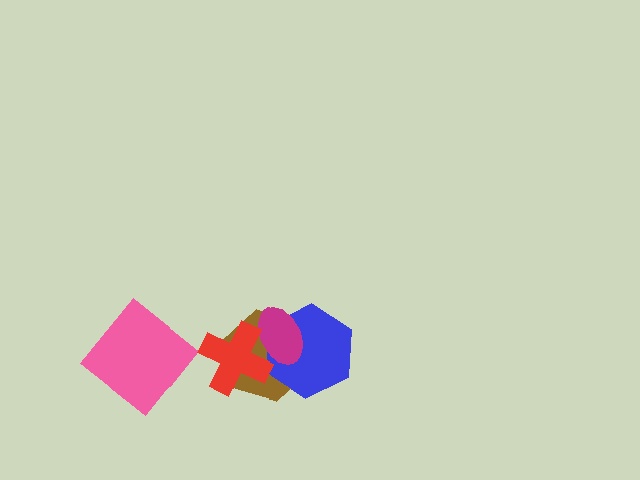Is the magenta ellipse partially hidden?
Yes, it is partially covered by another shape.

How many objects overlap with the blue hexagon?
3 objects overlap with the blue hexagon.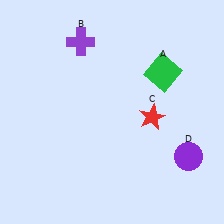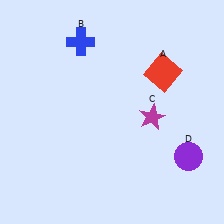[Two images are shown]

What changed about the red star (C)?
In Image 1, C is red. In Image 2, it changed to magenta.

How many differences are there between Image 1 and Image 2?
There are 3 differences between the two images.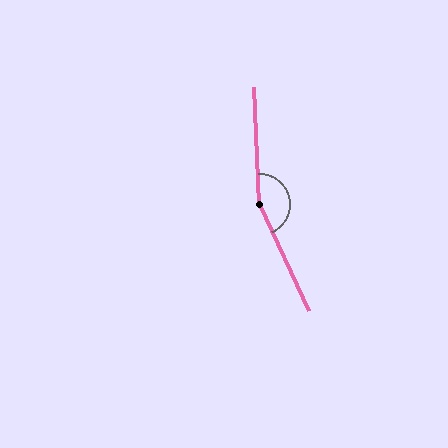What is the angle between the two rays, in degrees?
Approximately 157 degrees.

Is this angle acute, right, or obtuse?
It is obtuse.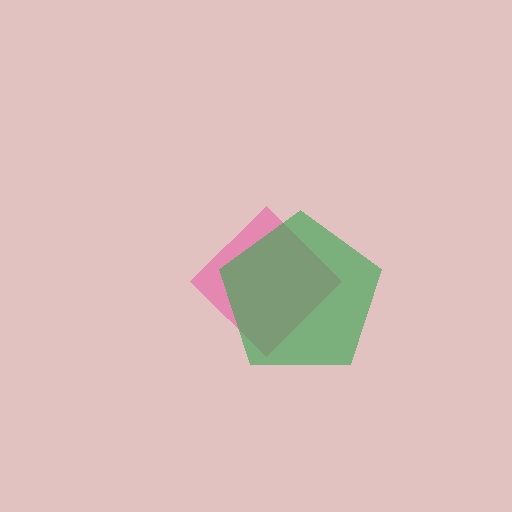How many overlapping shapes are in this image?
There are 2 overlapping shapes in the image.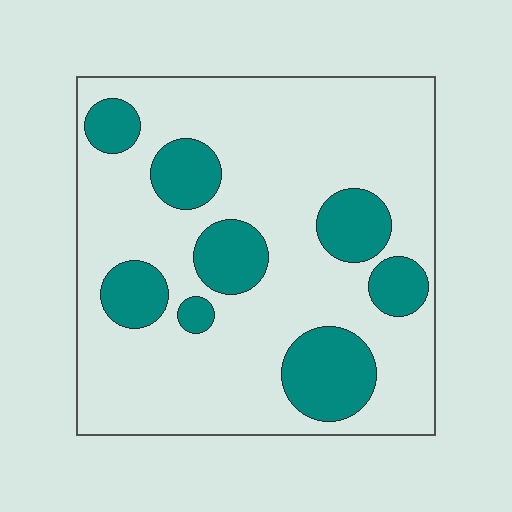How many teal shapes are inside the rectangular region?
8.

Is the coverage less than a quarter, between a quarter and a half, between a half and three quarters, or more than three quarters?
Less than a quarter.